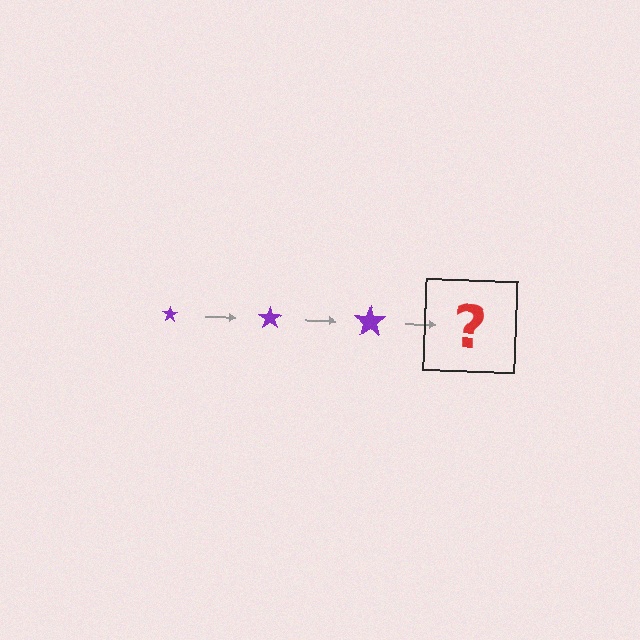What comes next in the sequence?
The next element should be a purple star, larger than the previous one.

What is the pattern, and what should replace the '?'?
The pattern is that the star gets progressively larger each step. The '?' should be a purple star, larger than the previous one.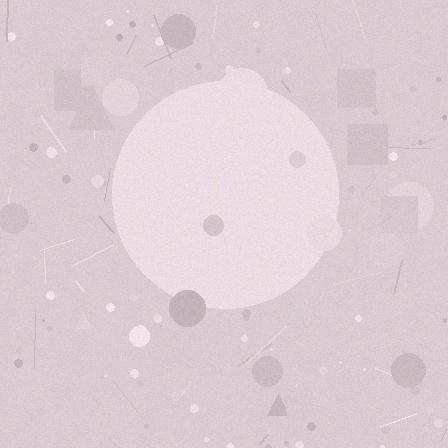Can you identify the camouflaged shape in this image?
The camouflaged shape is a circle.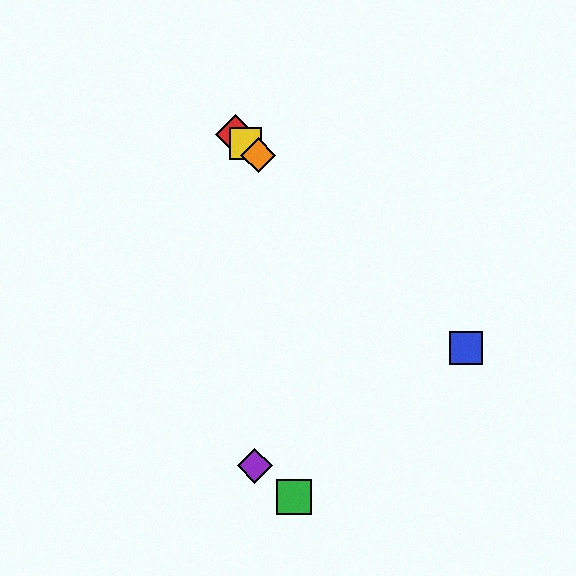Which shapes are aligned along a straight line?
The red diamond, the blue square, the yellow square, the orange diamond are aligned along a straight line.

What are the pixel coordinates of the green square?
The green square is at (294, 497).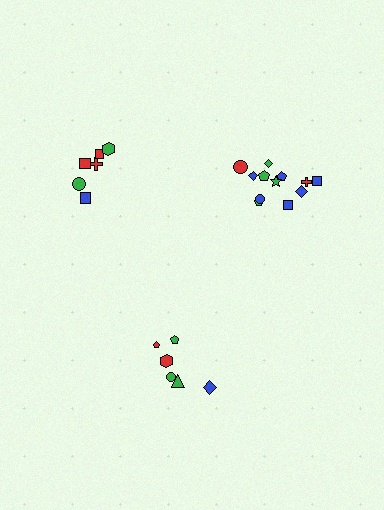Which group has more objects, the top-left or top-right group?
The top-right group.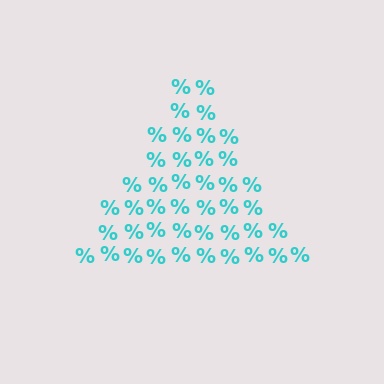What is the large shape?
The large shape is a triangle.